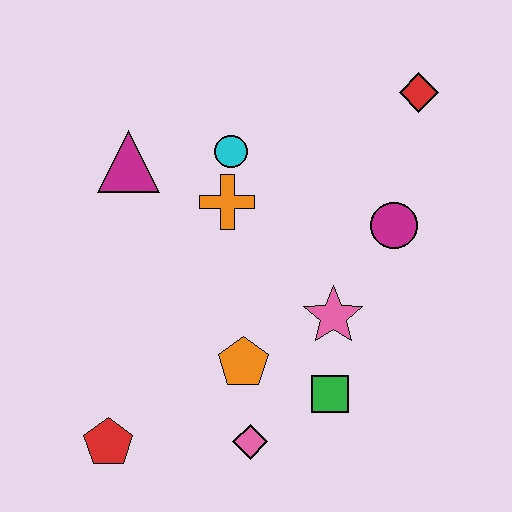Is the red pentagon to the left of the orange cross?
Yes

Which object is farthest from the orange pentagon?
The red diamond is farthest from the orange pentagon.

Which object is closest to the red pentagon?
The pink diamond is closest to the red pentagon.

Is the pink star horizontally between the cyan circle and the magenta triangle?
No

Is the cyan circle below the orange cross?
No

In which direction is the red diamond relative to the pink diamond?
The red diamond is above the pink diamond.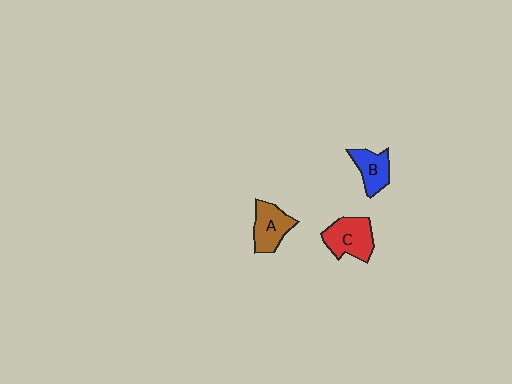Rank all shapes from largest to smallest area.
From largest to smallest: C (red), A (brown), B (blue).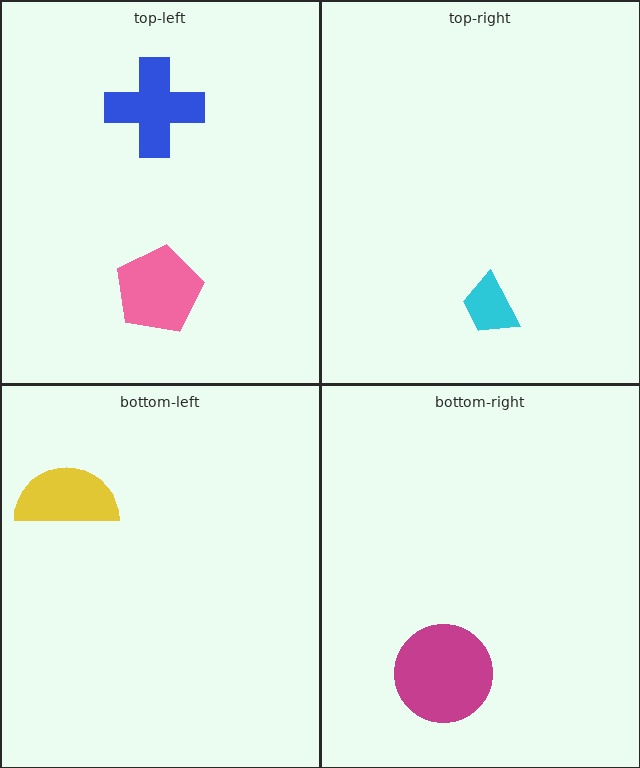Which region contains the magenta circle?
The bottom-right region.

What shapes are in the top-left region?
The blue cross, the pink pentagon.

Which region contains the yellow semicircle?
The bottom-left region.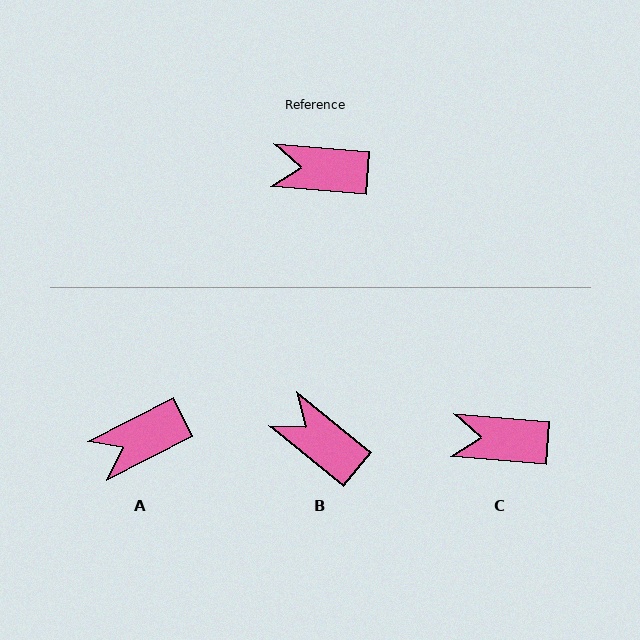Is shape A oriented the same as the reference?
No, it is off by about 32 degrees.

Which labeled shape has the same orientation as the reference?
C.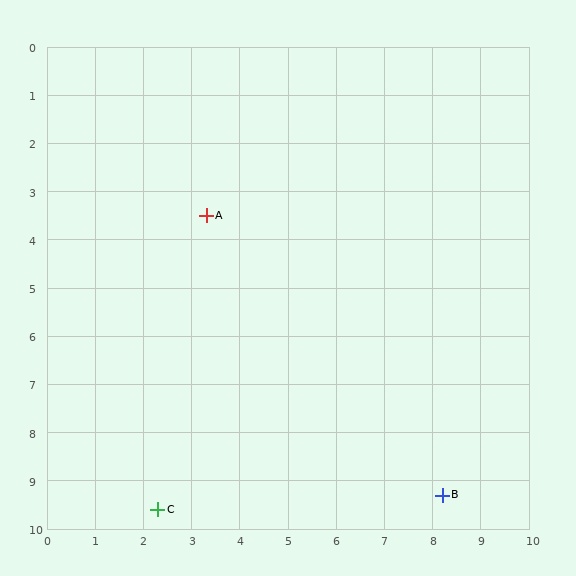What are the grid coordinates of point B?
Point B is at approximately (8.2, 9.3).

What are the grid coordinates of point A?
Point A is at approximately (3.3, 3.5).